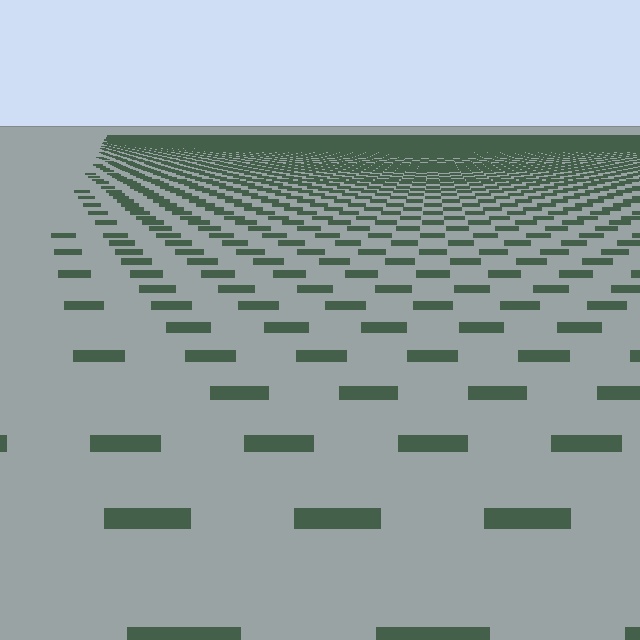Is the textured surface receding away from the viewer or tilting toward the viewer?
The surface is receding away from the viewer. Texture elements get smaller and denser toward the top.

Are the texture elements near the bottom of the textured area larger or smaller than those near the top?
Larger. Near the bottom, elements are closer to the viewer and appear at a bigger on-screen size.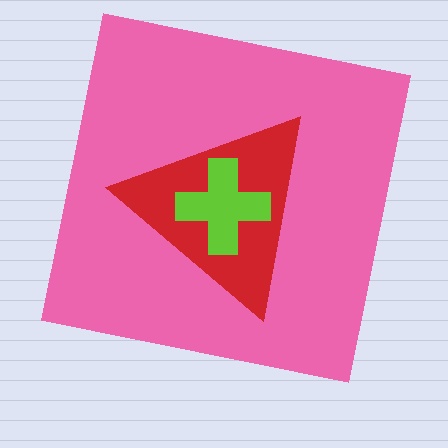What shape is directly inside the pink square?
The red triangle.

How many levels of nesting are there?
3.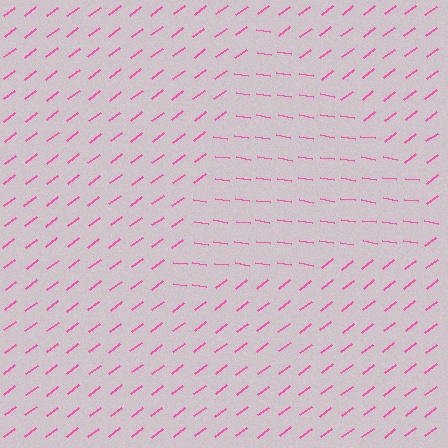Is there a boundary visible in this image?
Yes, there is a texture boundary formed by a change in line orientation.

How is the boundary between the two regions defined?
The boundary is defined purely by a change in line orientation (approximately 45 degrees difference). All lines are the same color and thickness.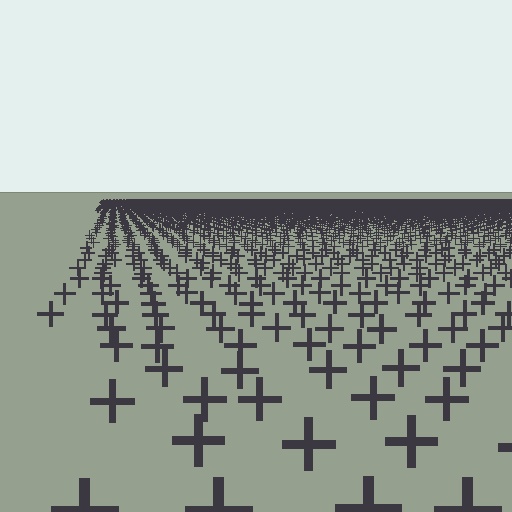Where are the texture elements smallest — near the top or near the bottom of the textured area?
Near the top.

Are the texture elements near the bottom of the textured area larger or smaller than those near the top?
Larger. Near the bottom, elements are closer to the viewer and appear at a bigger on-screen size.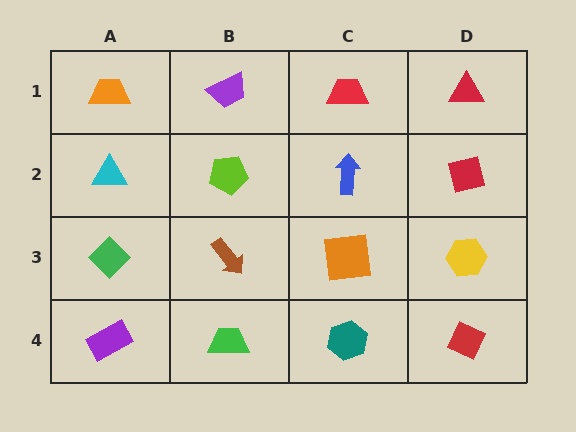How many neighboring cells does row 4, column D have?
2.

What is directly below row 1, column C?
A blue arrow.